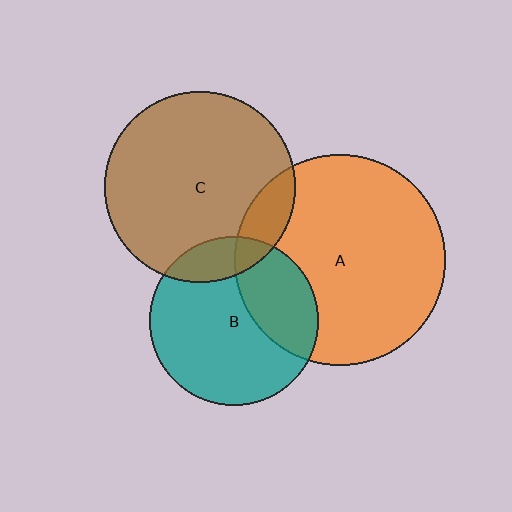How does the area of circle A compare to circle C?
Approximately 1.2 times.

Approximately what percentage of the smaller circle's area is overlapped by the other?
Approximately 15%.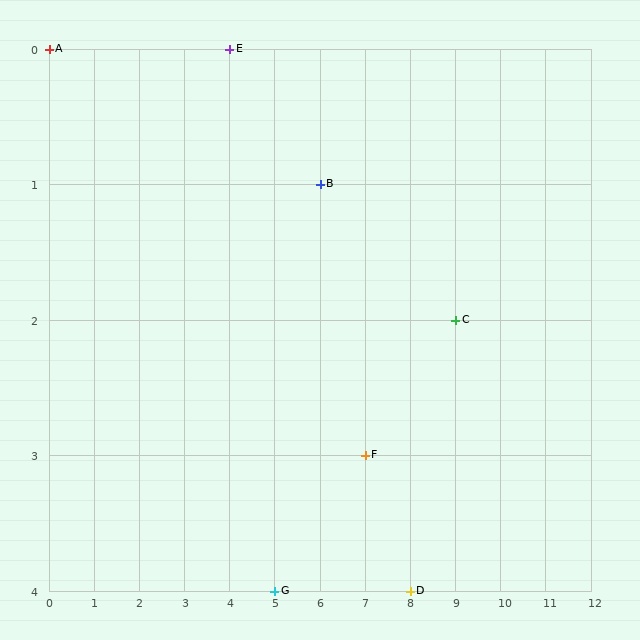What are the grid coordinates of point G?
Point G is at grid coordinates (5, 4).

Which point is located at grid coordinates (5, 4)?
Point G is at (5, 4).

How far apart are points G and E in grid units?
Points G and E are 1 column and 4 rows apart (about 4.1 grid units diagonally).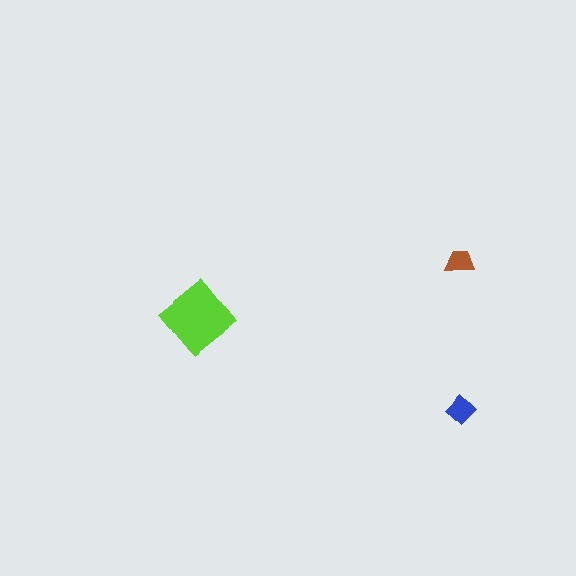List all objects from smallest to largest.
The brown trapezoid, the blue diamond, the lime diamond.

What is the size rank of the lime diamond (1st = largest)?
1st.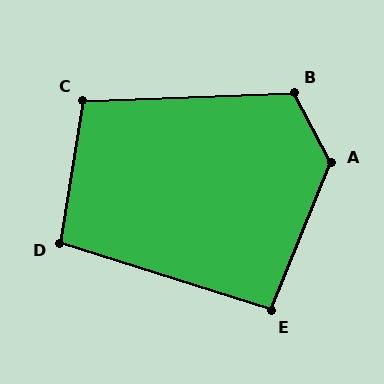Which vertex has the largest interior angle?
A, at approximately 130 degrees.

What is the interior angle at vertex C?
Approximately 101 degrees (obtuse).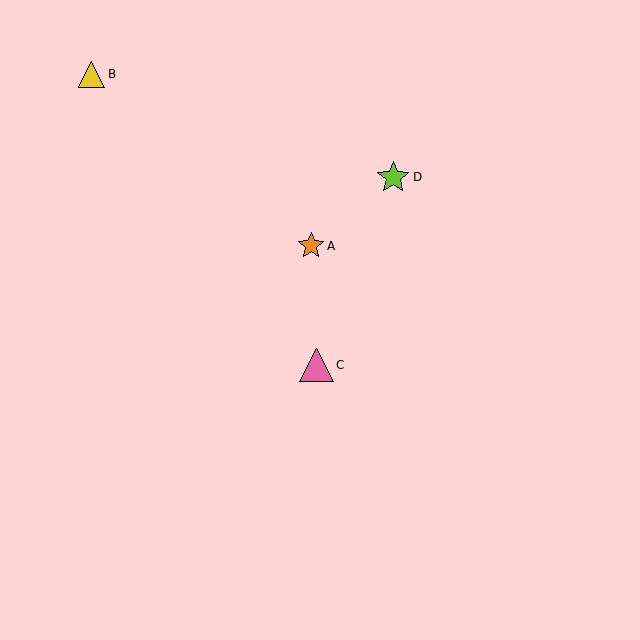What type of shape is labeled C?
Shape C is a pink triangle.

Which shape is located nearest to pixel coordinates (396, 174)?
The lime star (labeled D) at (393, 177) is nearest to that location.